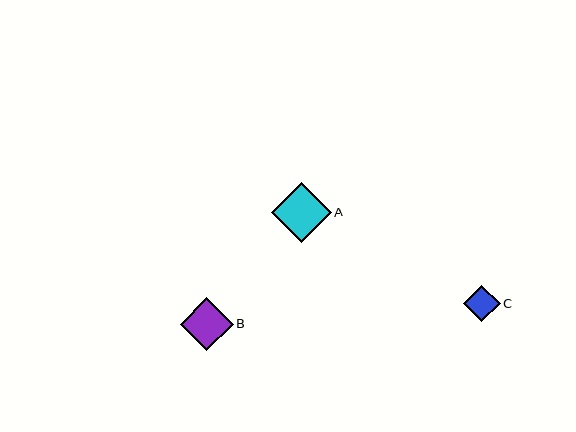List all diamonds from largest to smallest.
From largest to smallest: A, B, C.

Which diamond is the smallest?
Diamond C is the smallest with a size of approximately 37 pixels.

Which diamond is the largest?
Diamond A is the largest with a size of approximately 60 pixels.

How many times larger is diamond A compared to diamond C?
Diamond A is approximately 1.6 times the size of diamond C.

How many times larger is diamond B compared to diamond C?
Diamond B is approximately 1.4 times the size of diamond C.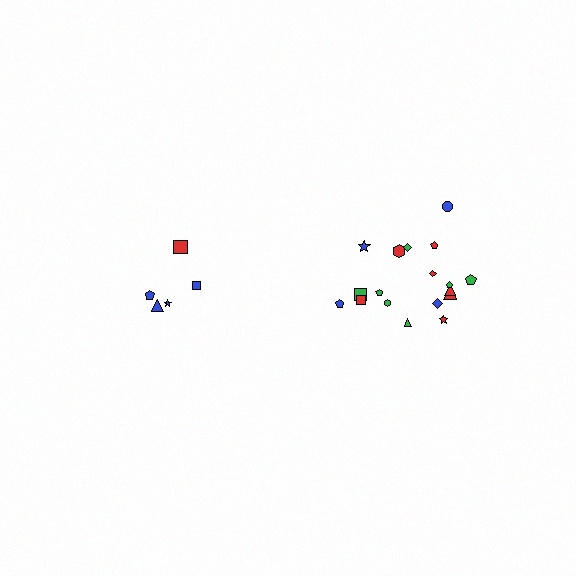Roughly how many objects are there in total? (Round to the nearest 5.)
Roughly 25 objects in total.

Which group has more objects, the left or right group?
The right group.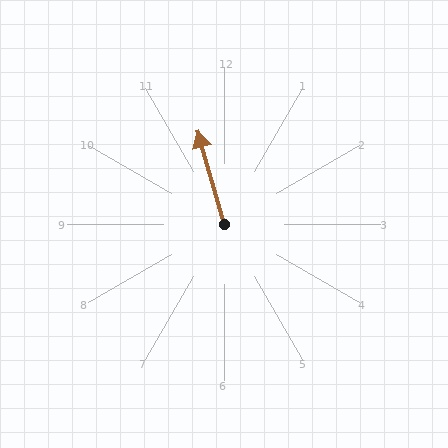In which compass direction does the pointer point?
North.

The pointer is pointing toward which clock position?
Roughly 11 o'clock.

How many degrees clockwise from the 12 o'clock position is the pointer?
Approximately 344 degrees.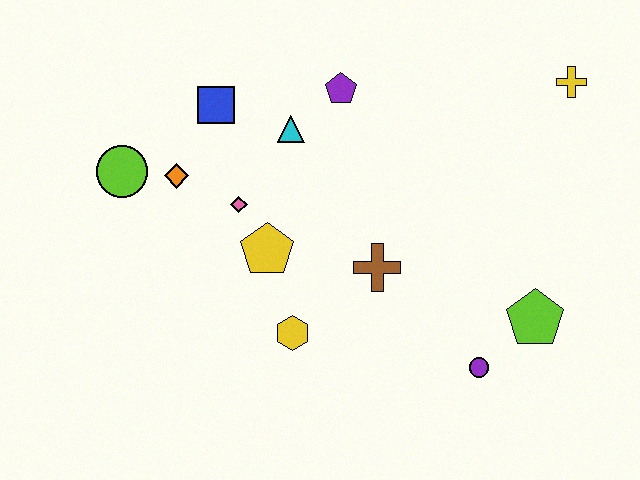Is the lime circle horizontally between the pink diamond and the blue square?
No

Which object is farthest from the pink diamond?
The yellow cross is farthest from the pink diamond.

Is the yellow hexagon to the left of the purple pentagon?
Yes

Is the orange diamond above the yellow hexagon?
Yes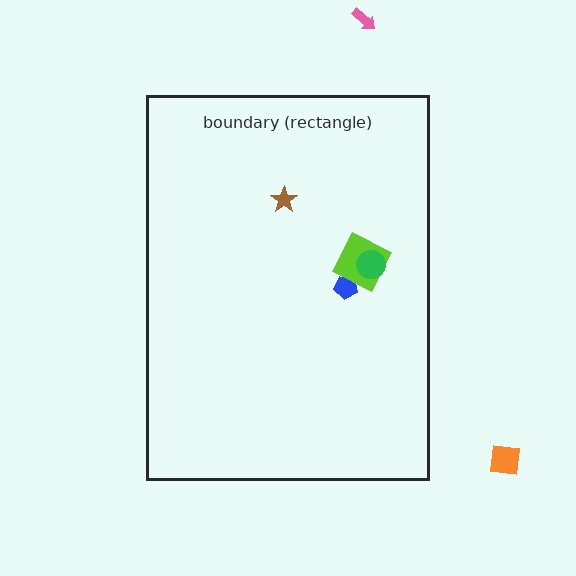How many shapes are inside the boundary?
4 inside, 2 outside.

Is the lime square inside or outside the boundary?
Inside.